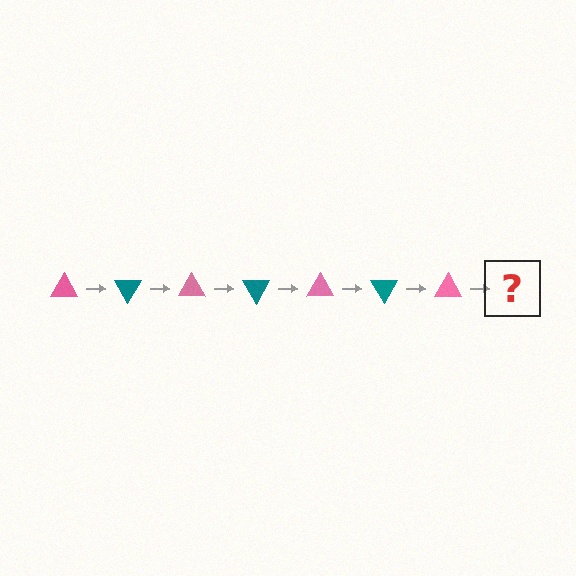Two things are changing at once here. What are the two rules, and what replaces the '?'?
The two rules are that it rotates 60 degrees each step and the color cycles through pink and teal. The '?' should be a teal triangle, rotated 420 degrees from the start.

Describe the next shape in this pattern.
It should be a teal triangle, rotated 420 degrees from the start.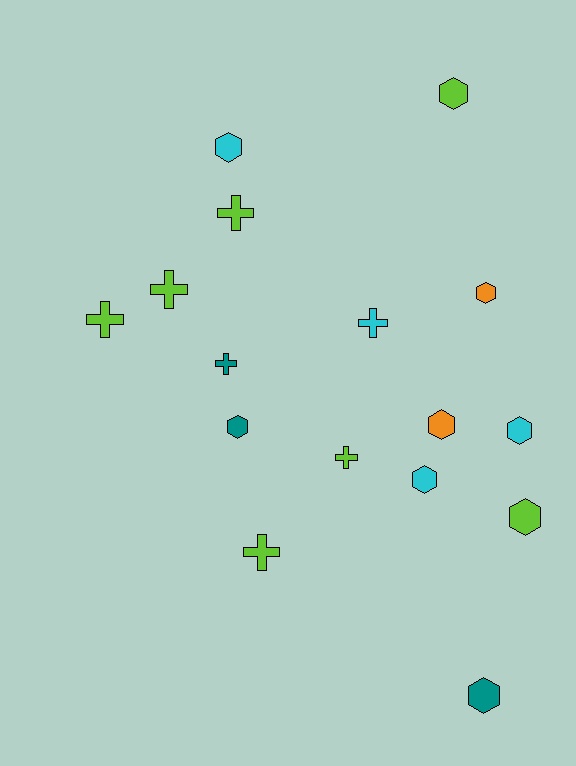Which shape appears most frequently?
Hexagon, with 9 objects.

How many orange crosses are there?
There are no orange crosses.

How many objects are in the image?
There are 16 objects.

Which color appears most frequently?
Lime, with 7 objects.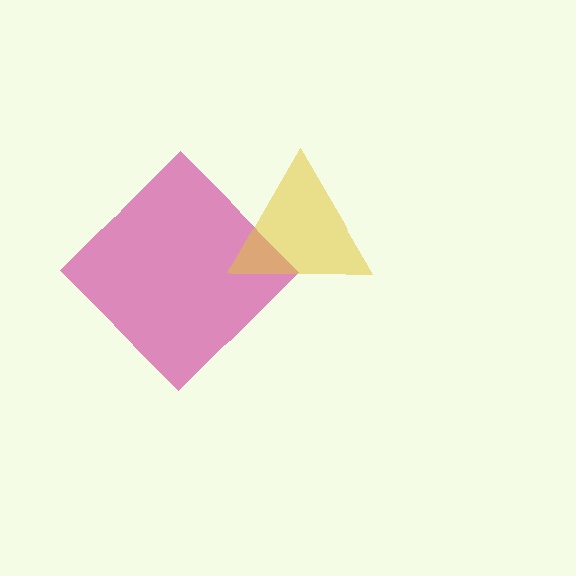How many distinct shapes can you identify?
There are 2 distinct shapes: a magenta diamond, a yellow triangle.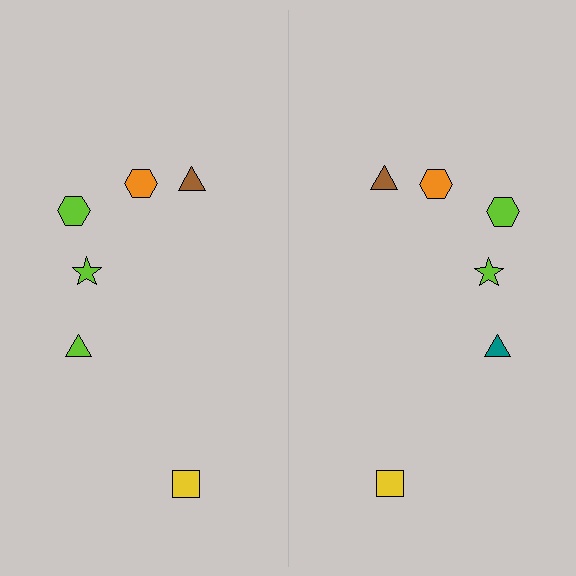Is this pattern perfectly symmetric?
No, the pattern is not perfectly symmetric. The teal triangle on the right side breaks the symmetry — its mirror counterpart is lime.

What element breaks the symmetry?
The teal triangle on the right side breaks the symmetry — its mirror counterpart is lime.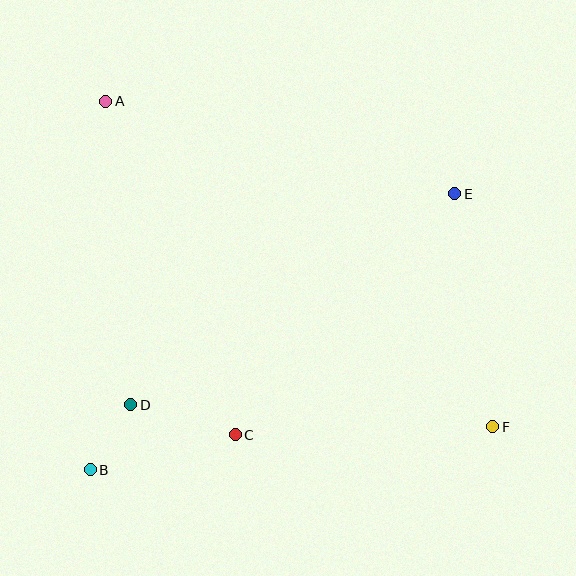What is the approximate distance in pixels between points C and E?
The distance between C and E is approximately 326 pixels.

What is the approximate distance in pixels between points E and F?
The distance between E and F is approximately 236 pixels.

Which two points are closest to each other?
Points B and D are closest to each other.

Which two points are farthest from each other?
Points A and F are farthest from each other.